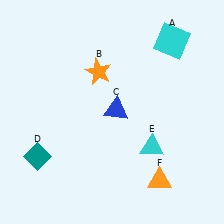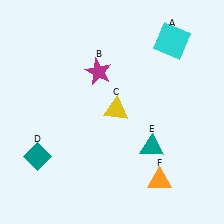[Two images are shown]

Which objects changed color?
B changed from orange to magenta. C changed from blue to yellow. E changed from cyan to teal.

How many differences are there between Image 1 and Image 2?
There are 3 differences between the two images.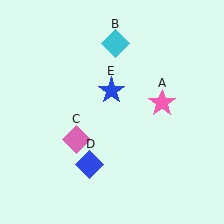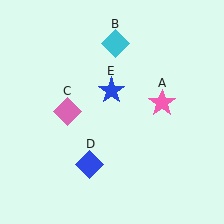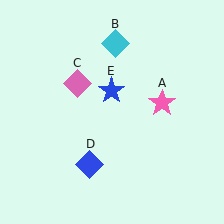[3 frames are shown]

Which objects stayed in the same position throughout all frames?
Pink star (object A) and cyan diamond (object B) and blue diamond (object D) and blue star (object E) remained stationary.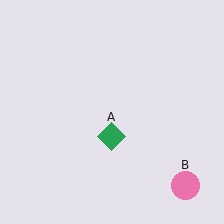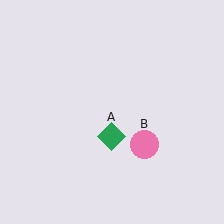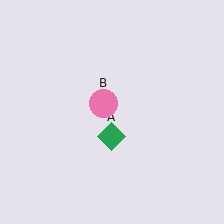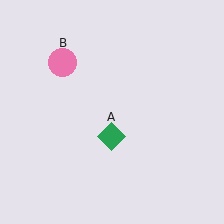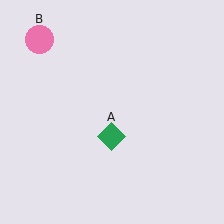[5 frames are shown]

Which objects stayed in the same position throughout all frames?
Green diamond (object A) remained stationary.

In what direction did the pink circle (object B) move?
The pink circle (object B) moved up and to the left.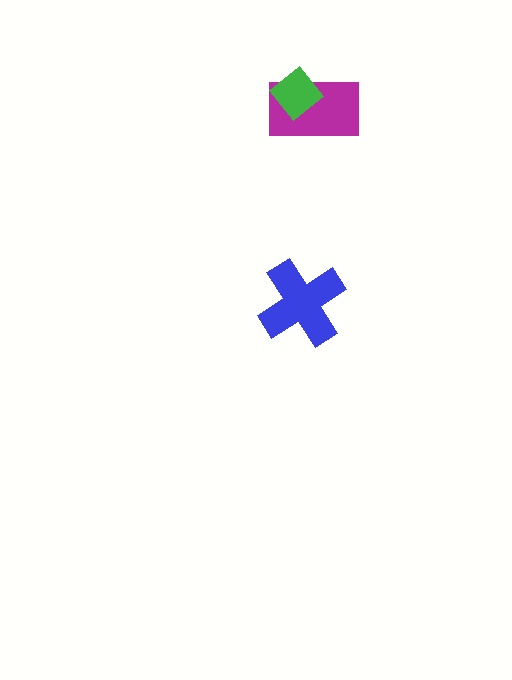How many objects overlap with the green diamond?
1 object overlaps with the green diamond.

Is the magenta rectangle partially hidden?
Yes, it is partially covered by another shape.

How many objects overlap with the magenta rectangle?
1 object overlaps with the magenta rectangle.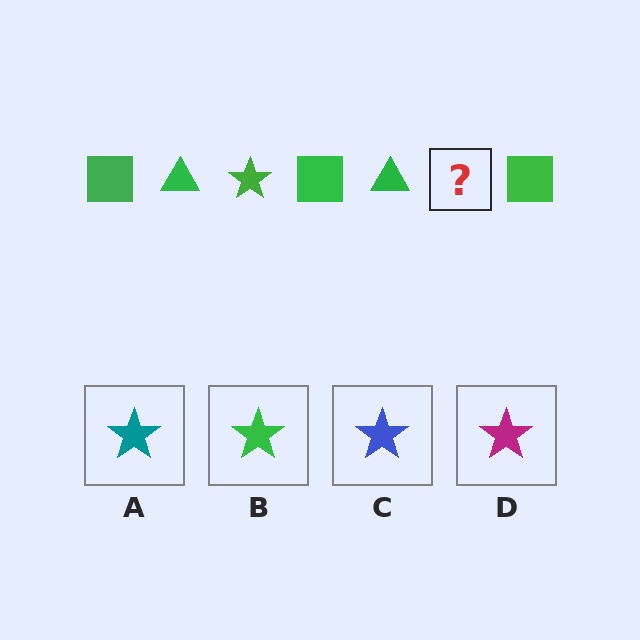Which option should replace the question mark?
Option B.